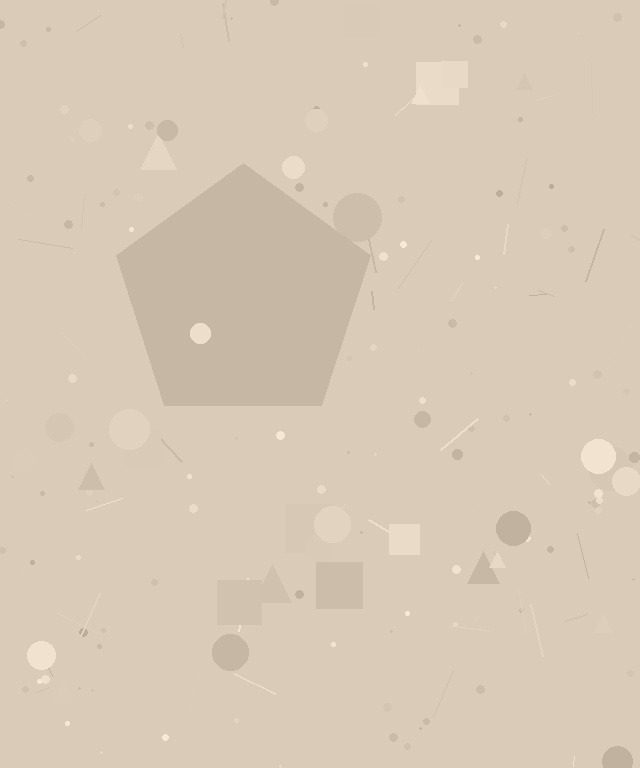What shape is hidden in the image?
A pentagon is hidden in the image.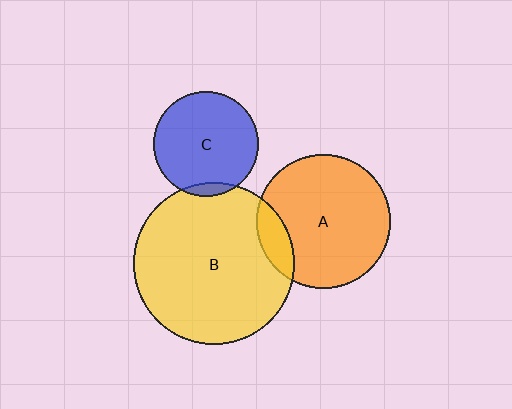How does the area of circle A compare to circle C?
Approximately 1.7 times.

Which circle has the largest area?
Circle B (yellow).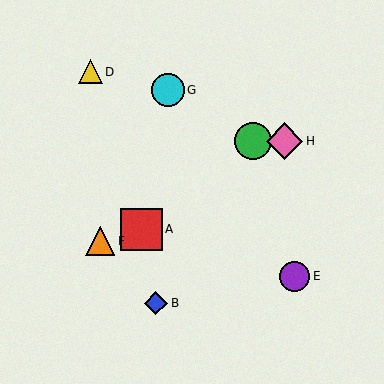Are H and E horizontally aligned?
No, H is at y≈141 and E is at y≈276.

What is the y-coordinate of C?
Object C is at y≈141.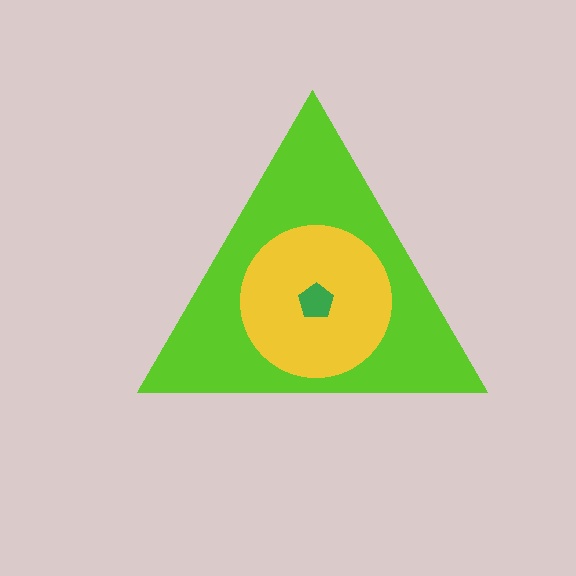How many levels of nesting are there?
3.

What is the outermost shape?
The lime triangle.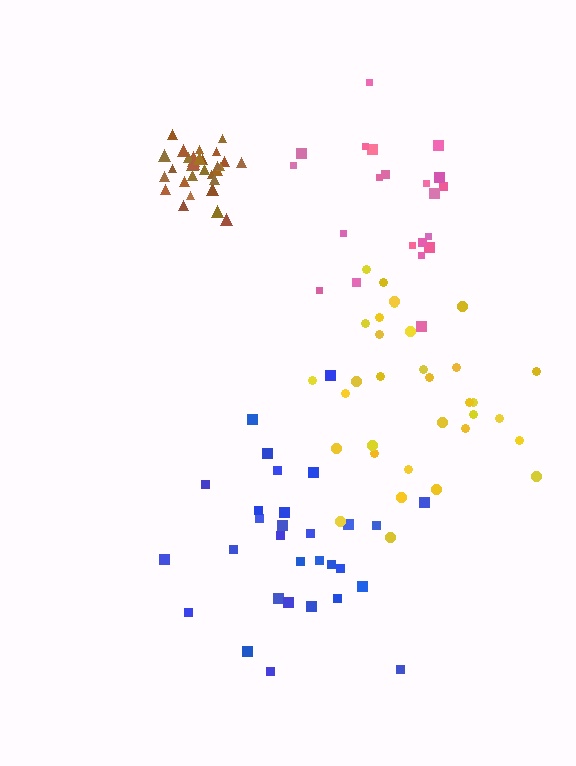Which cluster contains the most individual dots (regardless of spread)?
Yellow (33).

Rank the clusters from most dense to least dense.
brown, yellow, blue, pink.